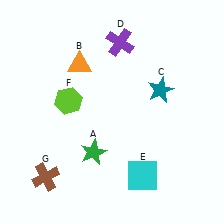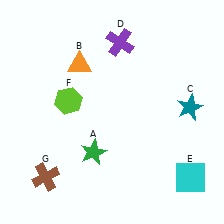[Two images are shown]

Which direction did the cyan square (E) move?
The cyan square (E) moved right.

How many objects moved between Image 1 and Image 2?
2 objects moved between the two images.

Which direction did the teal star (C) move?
The teal star (C) moved right.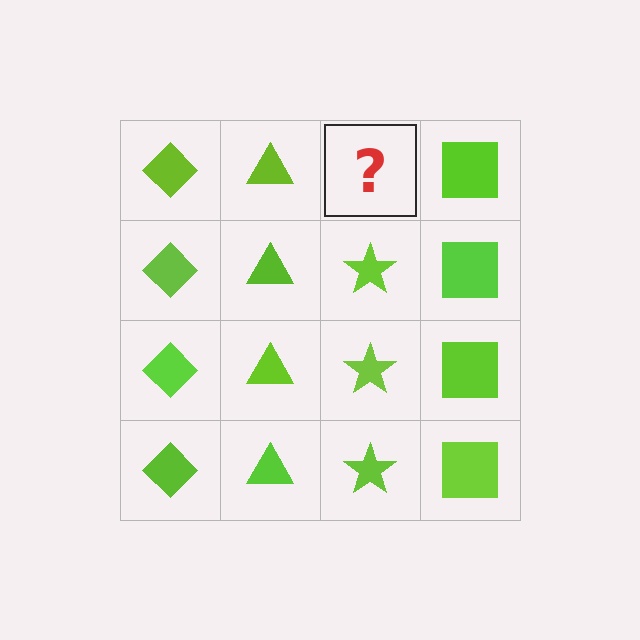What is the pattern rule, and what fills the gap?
The rule is that each column has a consistent shape. The gap should be filled with a lime star.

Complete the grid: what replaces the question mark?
The question mark should be replaced with a lime star.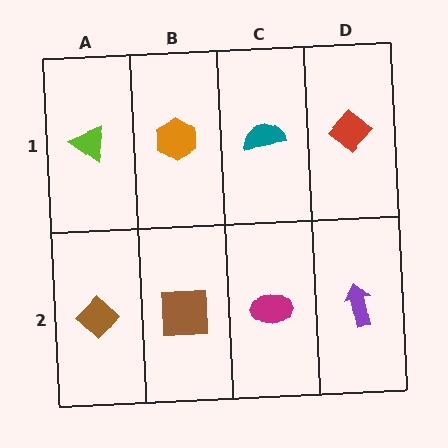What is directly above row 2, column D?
A red diamond.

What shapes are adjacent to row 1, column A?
A brown diamond (row 2, column A), an orange hexagon (row 1, column B).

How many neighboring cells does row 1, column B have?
3.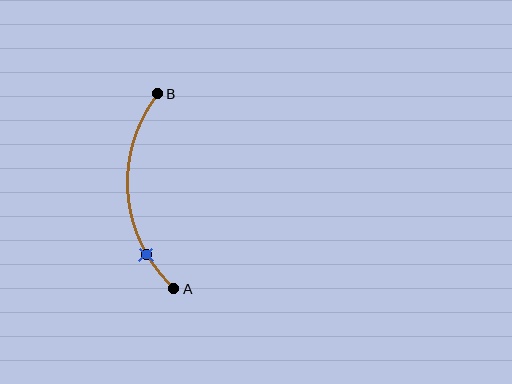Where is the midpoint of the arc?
The arc midpoint is the point on the curve farthest from the straight line joining A and B. It sits to the left of that line.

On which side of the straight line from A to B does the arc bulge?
The arc bulges to the left of the straight line connecting A and B.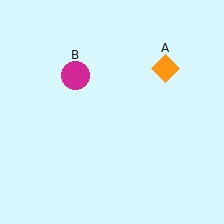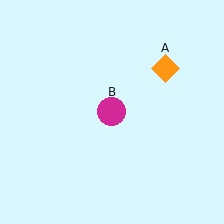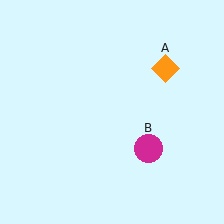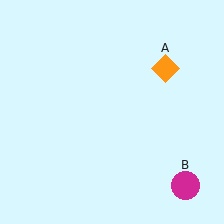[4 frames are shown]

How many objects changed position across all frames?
1 object changed position: magenta circle (object B).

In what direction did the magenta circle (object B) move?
The magenta circle (object B) moved down and to the right.